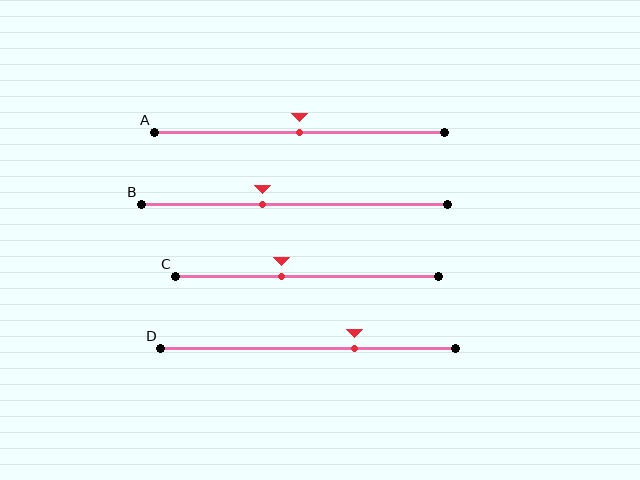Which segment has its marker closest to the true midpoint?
Segment A has its marker closest to the true midpoint.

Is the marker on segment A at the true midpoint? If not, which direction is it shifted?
Yes, the marker on segment A is at the true midpoint.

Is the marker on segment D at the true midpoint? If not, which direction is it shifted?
No, the marker on segment D is shifted to the right by about 16% of the segment length.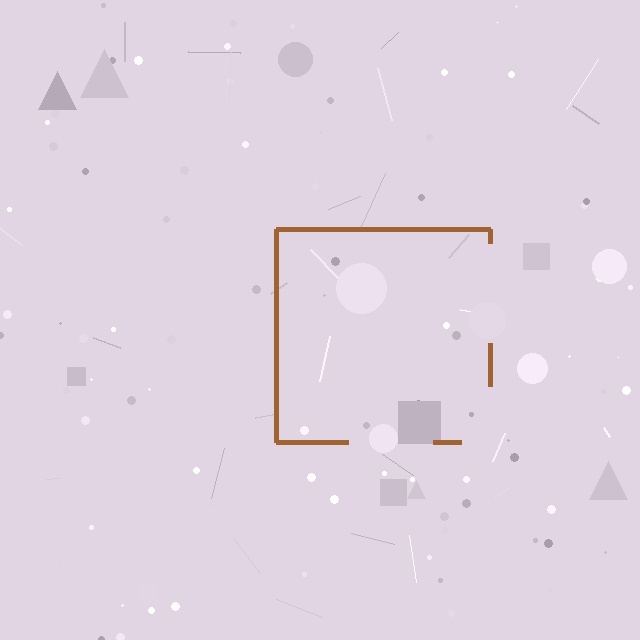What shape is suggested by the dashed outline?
The dashed outline suggests a square.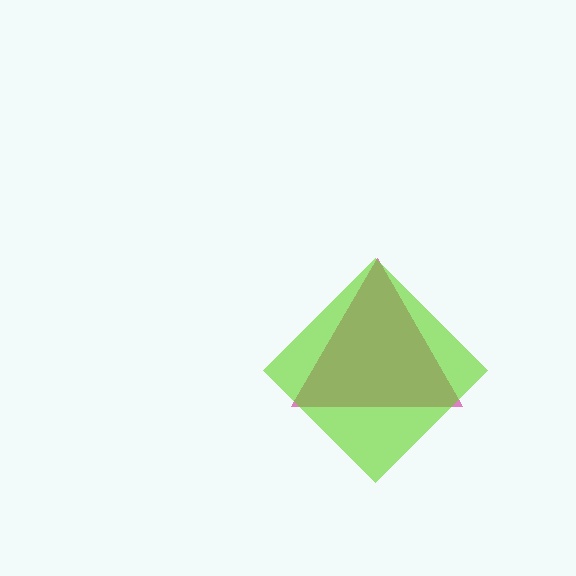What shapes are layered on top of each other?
The layered shapes are: a magenta triangle, a lime diamond.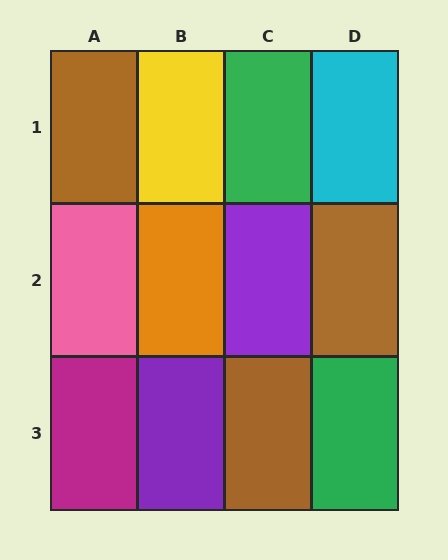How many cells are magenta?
1 cell is magenta.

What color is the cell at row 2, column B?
Orange.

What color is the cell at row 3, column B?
Purple.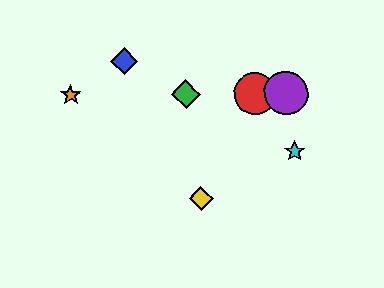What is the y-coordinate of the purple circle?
The purple circle is at y≈93.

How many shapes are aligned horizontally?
4 shapes (the red circle, the green diamond, the purple circle, the orange star) are aligned horizontally.